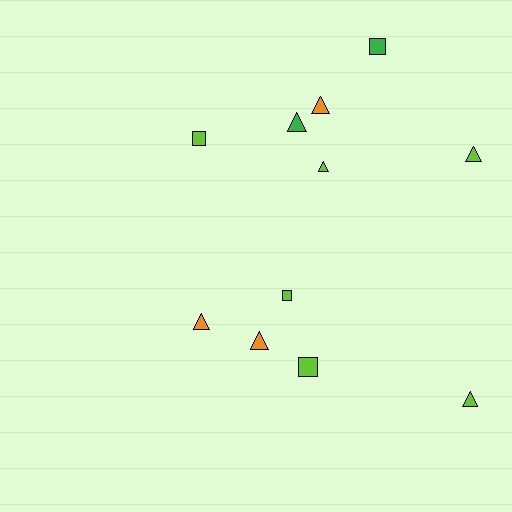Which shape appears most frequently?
Triangle, with 7 objects.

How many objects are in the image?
There are 11 objects.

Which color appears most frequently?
Lime, with 6 objects.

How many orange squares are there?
There are no orange squares.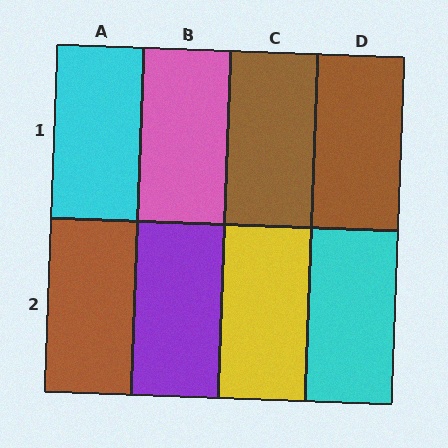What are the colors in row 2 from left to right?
Brown, purple, yellow, cyan.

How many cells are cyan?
2 cells are cyan.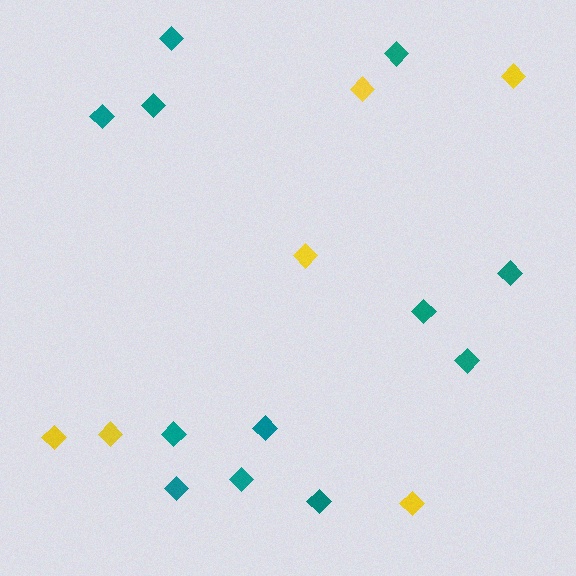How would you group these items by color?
There are 2 groups: one group of yellow diamonds (6) and one group of teal diamonds (12).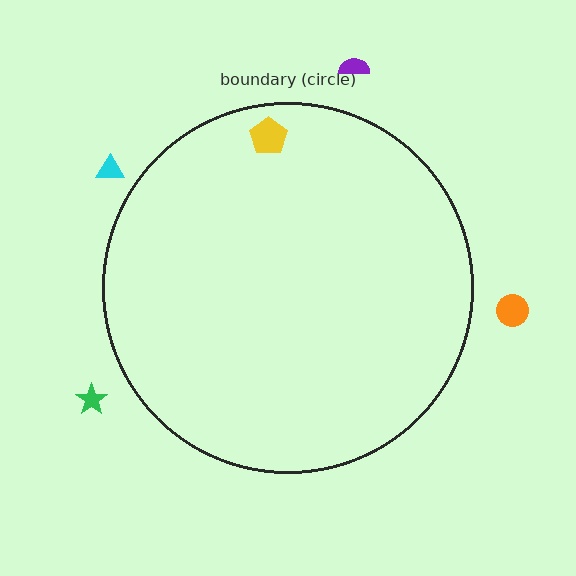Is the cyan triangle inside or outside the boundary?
Outside.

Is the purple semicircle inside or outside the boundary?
Outside.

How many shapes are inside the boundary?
1 inside, 4 outside.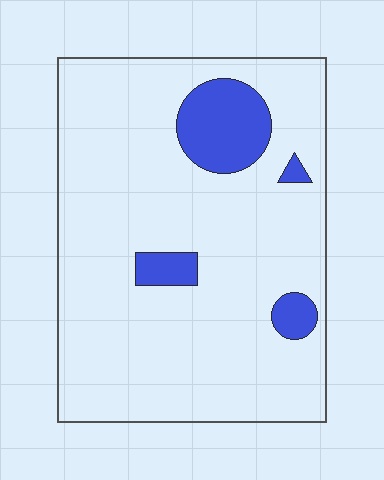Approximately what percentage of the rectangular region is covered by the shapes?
Approximately 10%.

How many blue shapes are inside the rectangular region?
4.